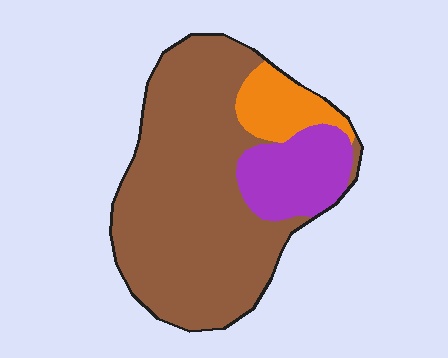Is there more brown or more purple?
Brown.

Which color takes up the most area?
Brown, at roughly 70%.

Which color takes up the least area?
Orange, at roughly 10%.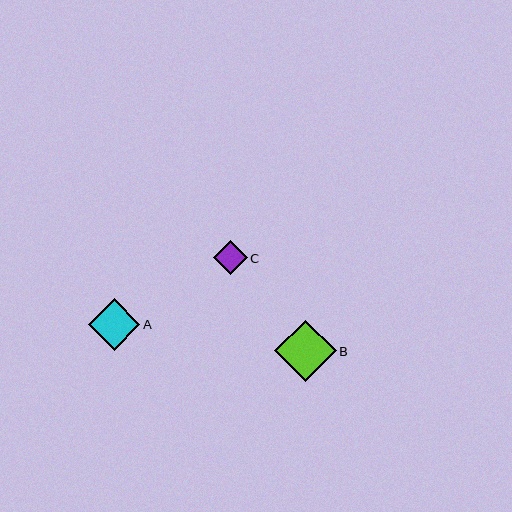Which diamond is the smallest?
Diamond C is the smallest with a size of approximately 34 pixels.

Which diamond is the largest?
Diamond B is the largest with a size of approximately 62 pixels.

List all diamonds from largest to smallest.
From largest to smallest: B, A, C.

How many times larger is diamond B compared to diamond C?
Diamond B is approximately 1.8 times the size of diamond C.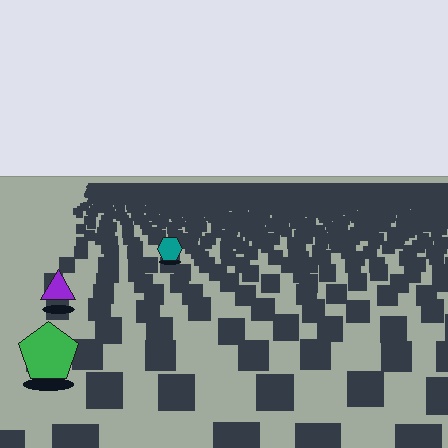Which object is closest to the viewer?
The green pentagon is closest. The texture marks near it are larger and more spread out.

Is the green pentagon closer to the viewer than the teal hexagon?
Yes. The green pentagon is closer — you can tell from the texture gradient: the ground texture is coarser near it.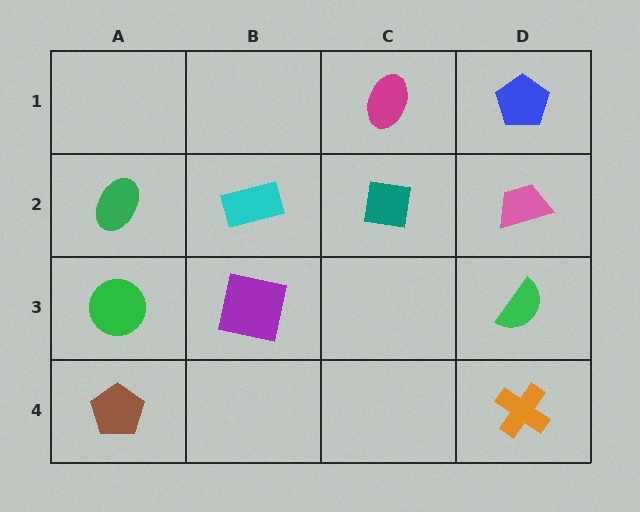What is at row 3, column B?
A purple square.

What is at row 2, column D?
A pink trapezoid.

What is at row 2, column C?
A teal square.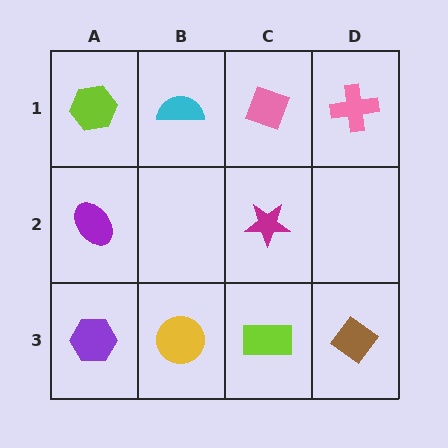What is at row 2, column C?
A magenta star.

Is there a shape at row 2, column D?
No, that cell is empty.